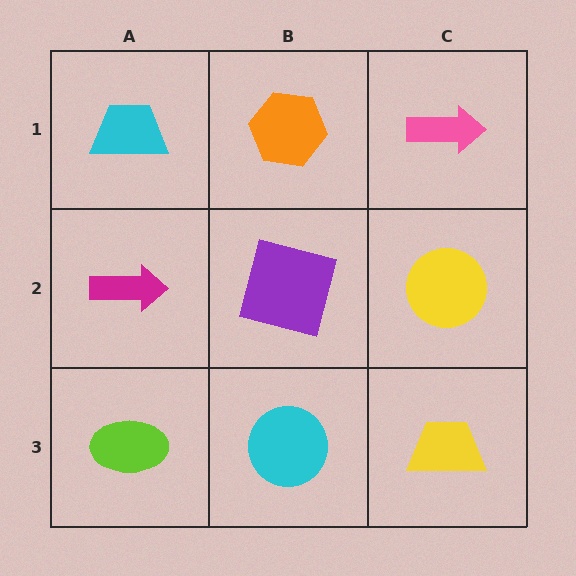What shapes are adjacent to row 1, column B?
A purple square (row 2, column B), a cyan trapezoid (row 1, column A), a pink arrow (row 1, column C).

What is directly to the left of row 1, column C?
An orange hexagon.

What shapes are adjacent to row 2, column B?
An orange hexagon (row 1, column B), a cyan circle (row 3, column B), a magenta arrow (row 2, column A), a yellow circle (row 2, column C).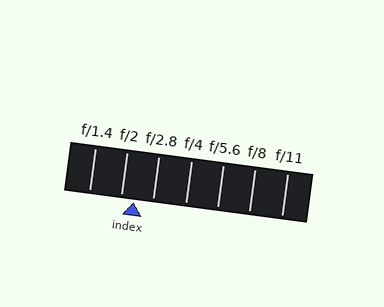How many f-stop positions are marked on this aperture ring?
There are 7 f-stop positions marked.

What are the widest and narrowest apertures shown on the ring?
The widest aperture shown is f/1.4 and the narrowest is f/11.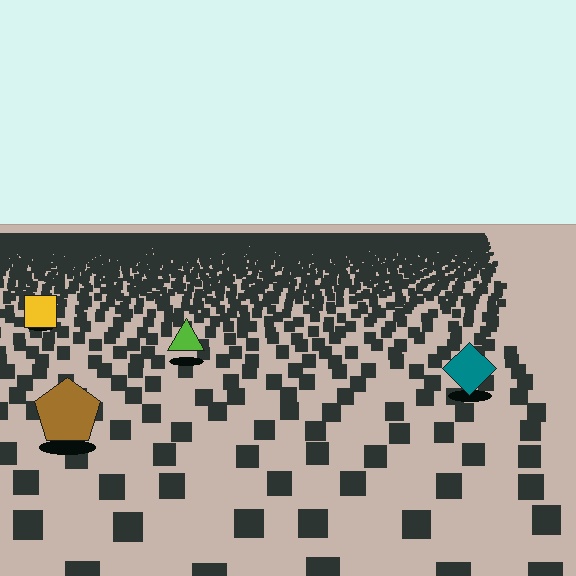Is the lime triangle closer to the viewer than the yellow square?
Yes. The lime triangle is closer — you can tell from the texture gradient: the ground texture is coarser near it.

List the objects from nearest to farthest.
From nearest to farthest: the brown pentagon, the teal diamond, the lime triangle, the yellow square.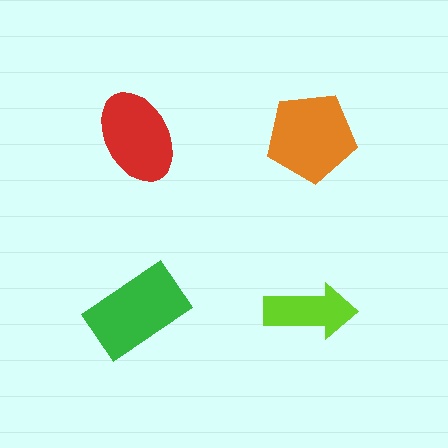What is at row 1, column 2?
An orange pentagon.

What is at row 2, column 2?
A lime arrow.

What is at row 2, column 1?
A green rectangle.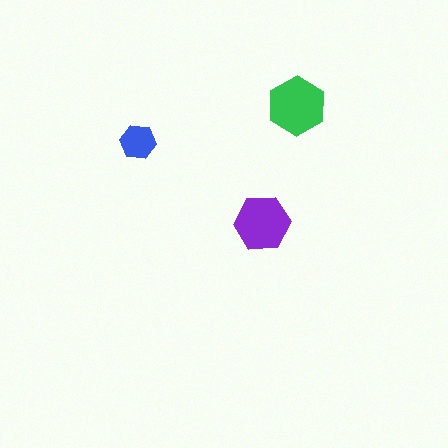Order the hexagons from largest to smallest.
the green one, the purple one, the blue one.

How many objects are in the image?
There are 3 objects in the image.